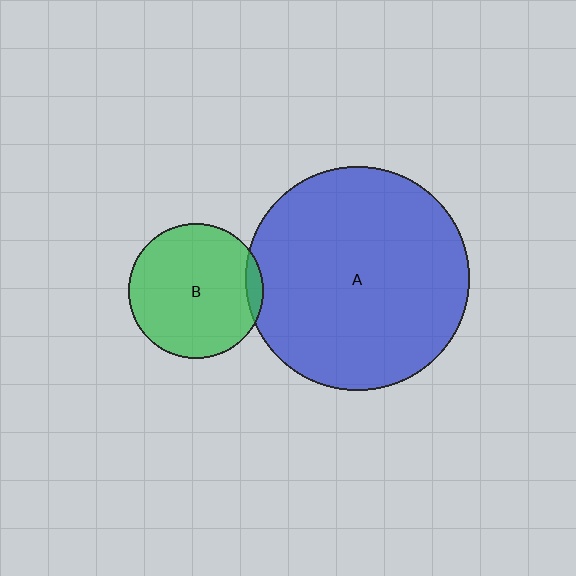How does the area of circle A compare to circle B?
Approximately 2.7 times.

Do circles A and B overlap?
Yes.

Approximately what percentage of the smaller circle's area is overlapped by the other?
Approximately 5%.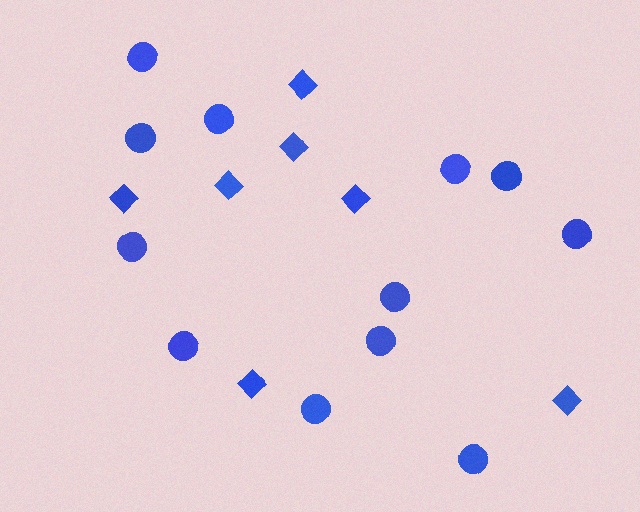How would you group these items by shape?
There are 2 groups: one group of diamonds (7) and one group of circles (12).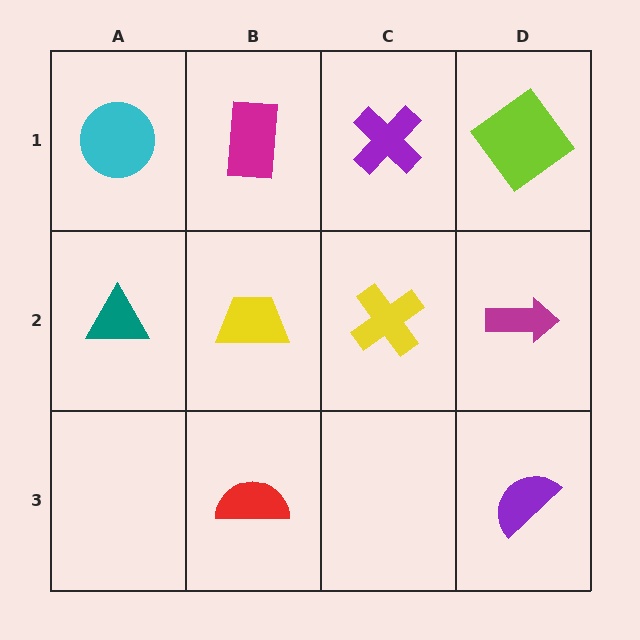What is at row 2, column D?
A magenta arrow.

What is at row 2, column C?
A yellow cross.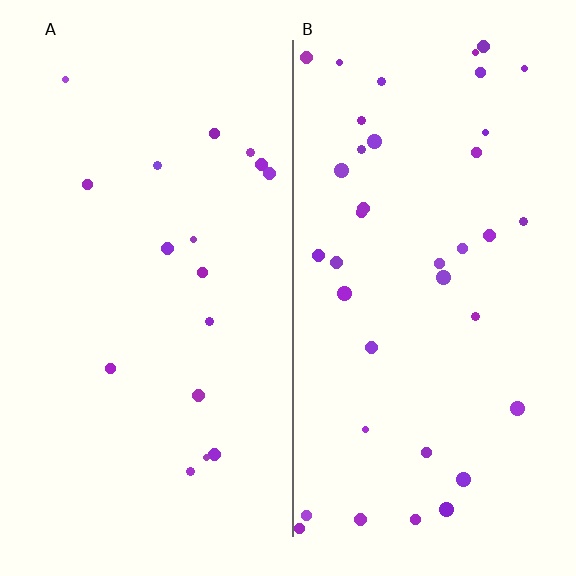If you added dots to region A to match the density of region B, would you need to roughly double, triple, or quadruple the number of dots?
Approximately double.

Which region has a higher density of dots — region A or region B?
B (the right).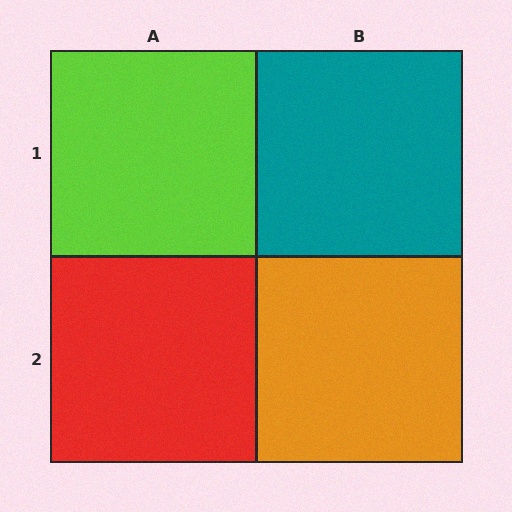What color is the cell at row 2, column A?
Red.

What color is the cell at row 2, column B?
Orange.